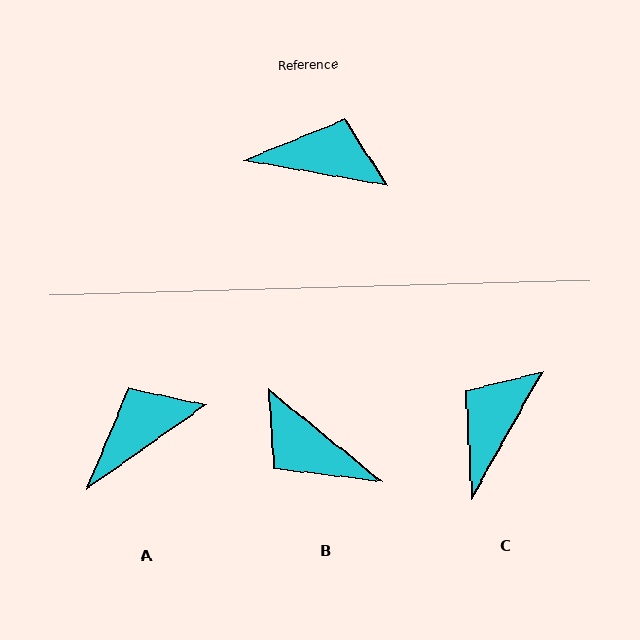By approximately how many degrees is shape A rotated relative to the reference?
Approximately 45 degrees counter-clockwise.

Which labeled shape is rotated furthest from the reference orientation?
B, about 151 degrees away.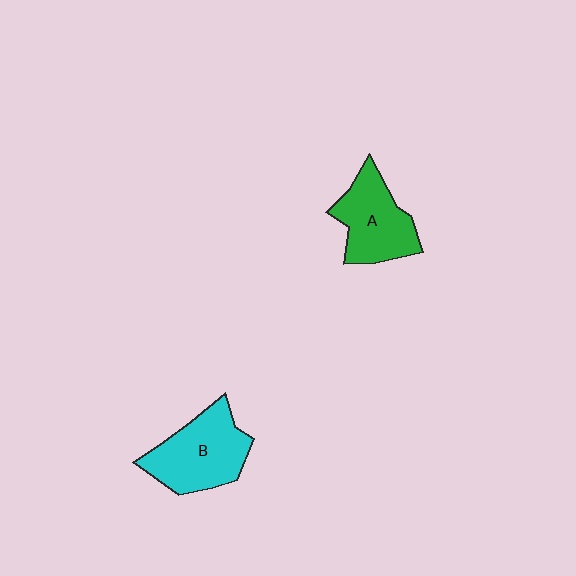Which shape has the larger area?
Shape B (cyan).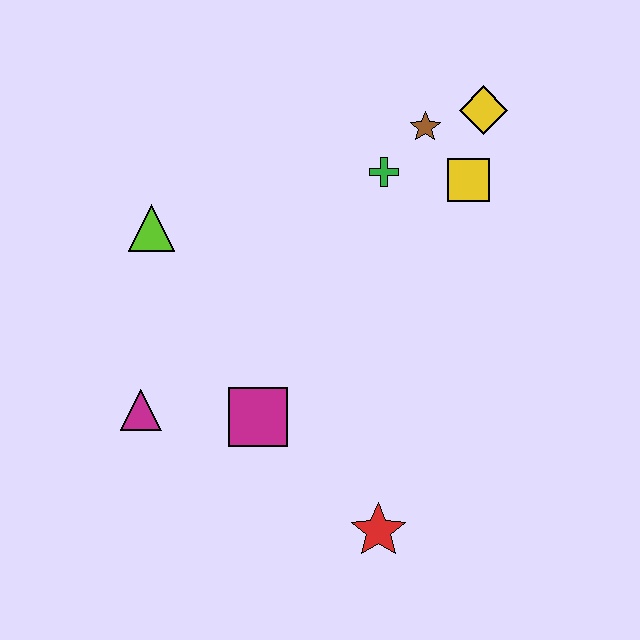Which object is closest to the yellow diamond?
The brown star is closest to the yellow diamond.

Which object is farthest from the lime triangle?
The red star is farthest from the lime triangle.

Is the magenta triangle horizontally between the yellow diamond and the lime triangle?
No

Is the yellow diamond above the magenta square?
Yes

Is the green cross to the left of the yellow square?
Yes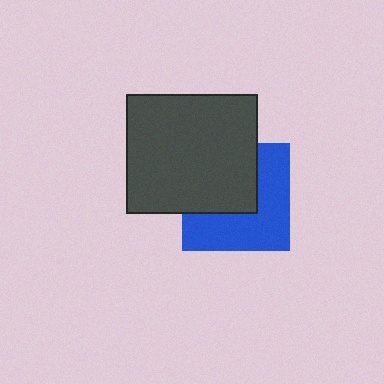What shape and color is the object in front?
The object in front is a dark gray rectangle.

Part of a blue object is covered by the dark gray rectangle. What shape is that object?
It is a square.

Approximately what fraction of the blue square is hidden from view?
Roughly 46% of the blue square is hidden behind the dark gray rectangle.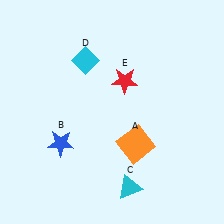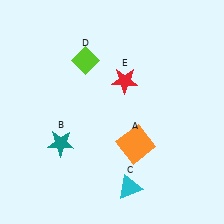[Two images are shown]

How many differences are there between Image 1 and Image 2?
There are 2 differences between the two images.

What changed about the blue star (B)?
In Image 1, B is blue. In Image 2, it changed to teal.